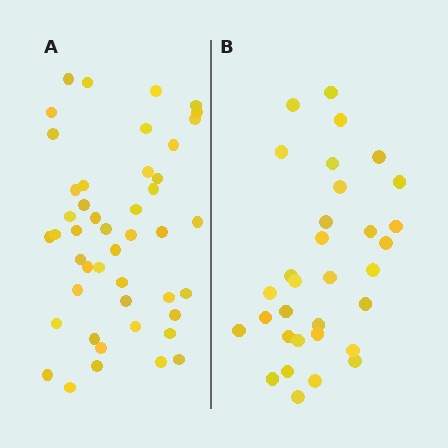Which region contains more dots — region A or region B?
Region A (the left region) has more dots.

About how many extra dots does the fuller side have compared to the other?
Region A has approximately 15 more dots than region B.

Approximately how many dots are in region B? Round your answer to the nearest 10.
About 30 dots. (The exact count is 32, which rounds to 30.)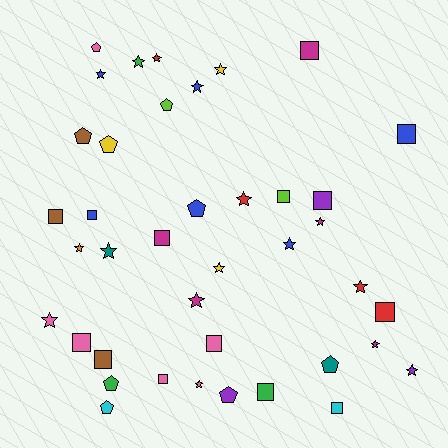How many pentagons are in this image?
There are 9 pentagons.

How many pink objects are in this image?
There are 6 pink objects.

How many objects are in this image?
There are 40 objects.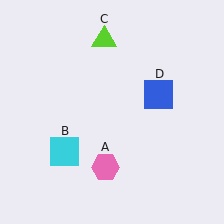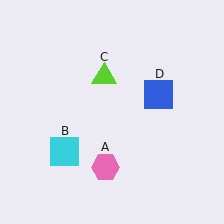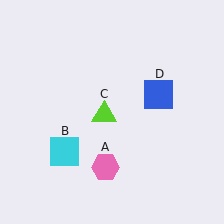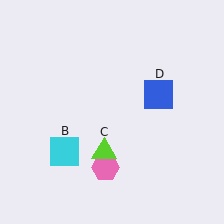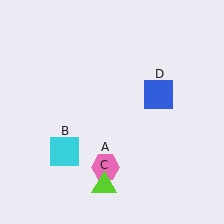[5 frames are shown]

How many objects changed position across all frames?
1 object changed position: lime triangle (object C).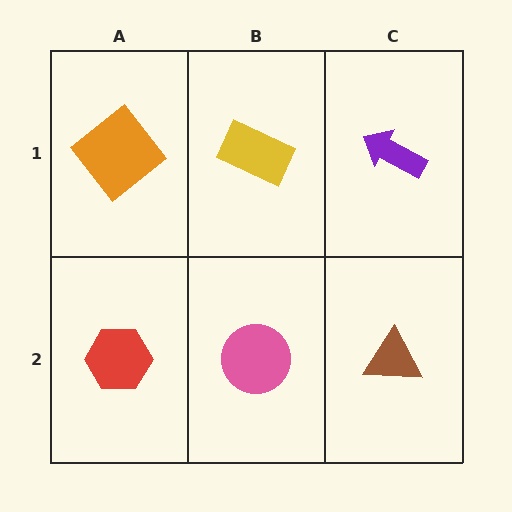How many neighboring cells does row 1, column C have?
2.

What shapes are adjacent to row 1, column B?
A pink circle (row 2, column B), an orange diamond (row 1, column A), a purple arrow (row 1, column C).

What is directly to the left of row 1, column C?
A yellow rectangle.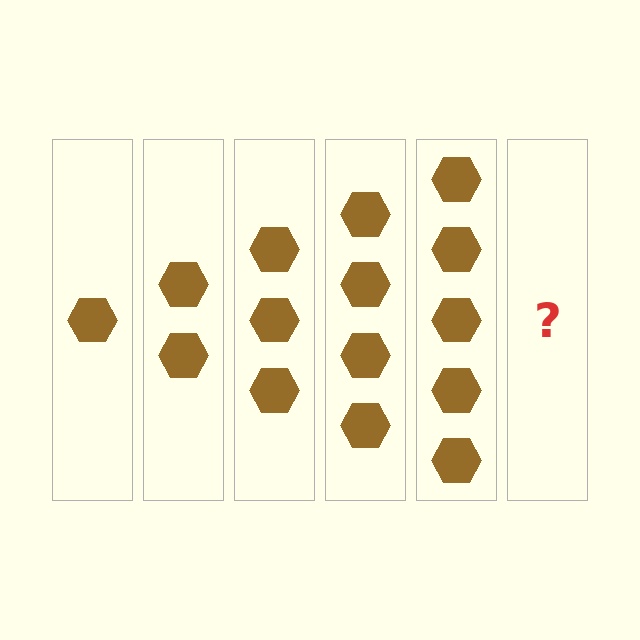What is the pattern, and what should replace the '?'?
The pattern is that each step adds one more hexagon. The '?' should be 6 hexagons.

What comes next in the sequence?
The next element should be 6 hexagons.